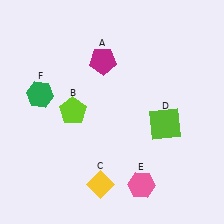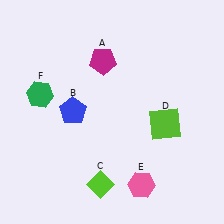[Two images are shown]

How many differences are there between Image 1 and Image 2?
There are 2 differences between the two images.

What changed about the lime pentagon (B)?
In Image 1, B is lime. In Image 2, it changed to blue.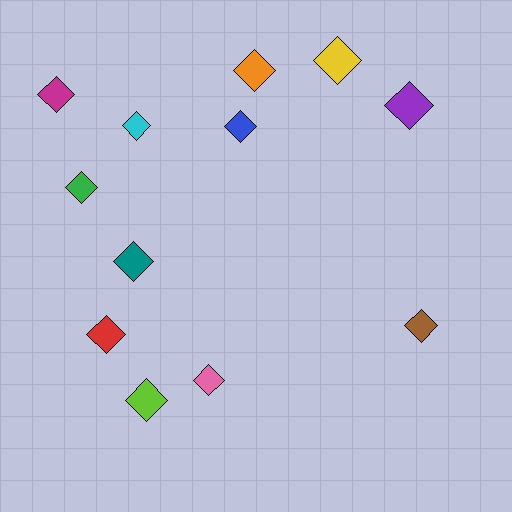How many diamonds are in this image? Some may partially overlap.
There are 12 diamonds.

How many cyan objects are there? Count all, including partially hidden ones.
There is 1 cyan object.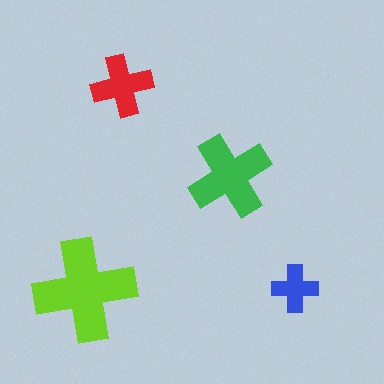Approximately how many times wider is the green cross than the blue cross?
About 2 times wider.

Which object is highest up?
The red cross is topmost.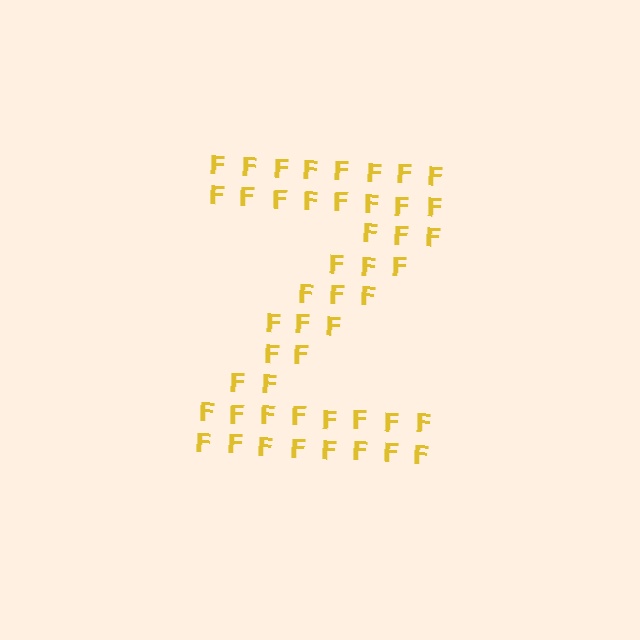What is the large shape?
The large shape is the letter Z.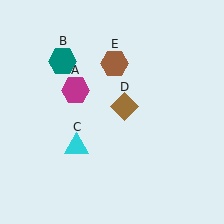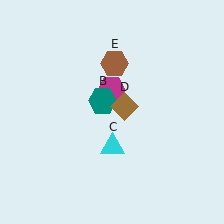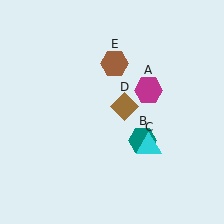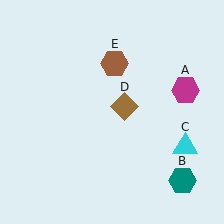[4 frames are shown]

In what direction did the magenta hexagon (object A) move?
The magenta hexagon (object A) moved right.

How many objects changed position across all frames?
3 objects changed position: magenta hexagon (object A), teal hexagon (object B), cyan triangle (object C).